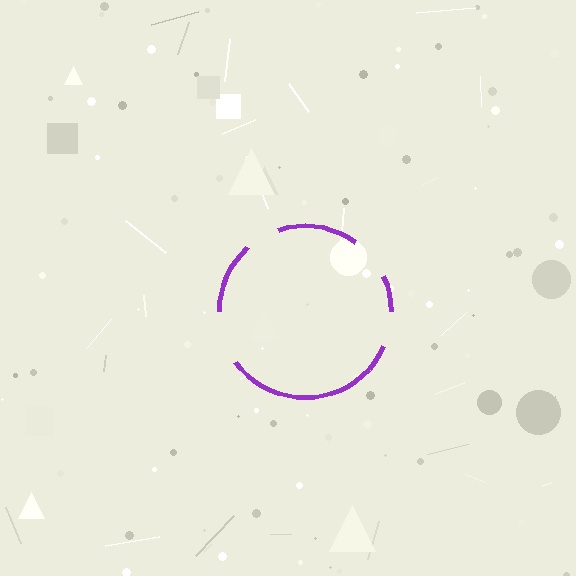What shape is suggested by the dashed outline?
The dashed outline suggests a circle.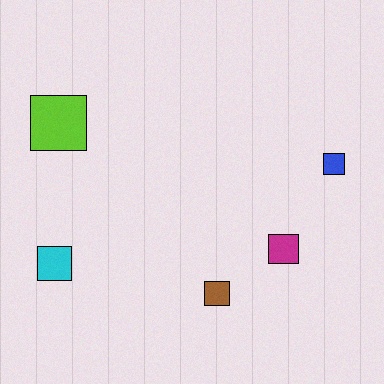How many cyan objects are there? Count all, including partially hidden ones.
There is 1 cyan object.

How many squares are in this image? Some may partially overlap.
There are 5 squares.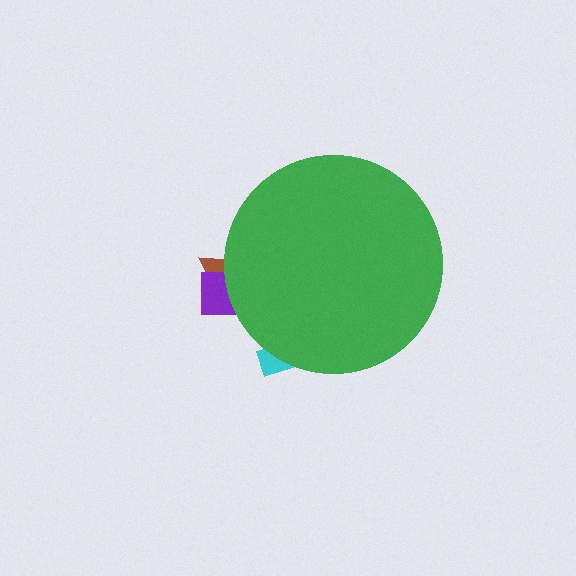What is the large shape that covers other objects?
A green circle.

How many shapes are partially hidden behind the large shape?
3 shapes are partially hidden.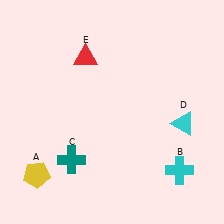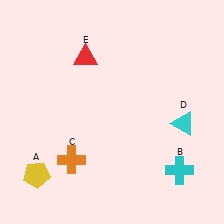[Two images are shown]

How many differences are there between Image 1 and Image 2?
There is 1 difference between the two images.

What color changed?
The cross (C) changed from teal in Image 1 to orange in Image 2.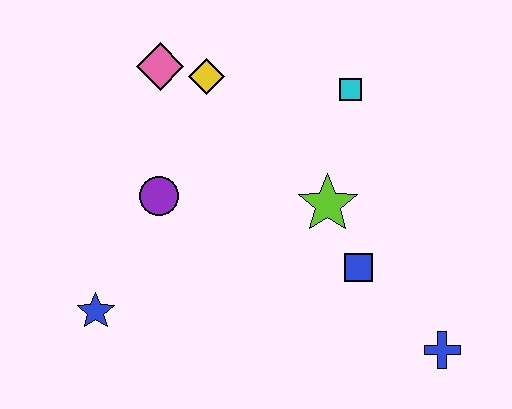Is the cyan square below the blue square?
No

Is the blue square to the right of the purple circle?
Yes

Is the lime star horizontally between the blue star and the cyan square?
Yes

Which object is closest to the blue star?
The purple circle is closest to the blue star.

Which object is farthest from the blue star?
The blue cross is farthest from the blue star.